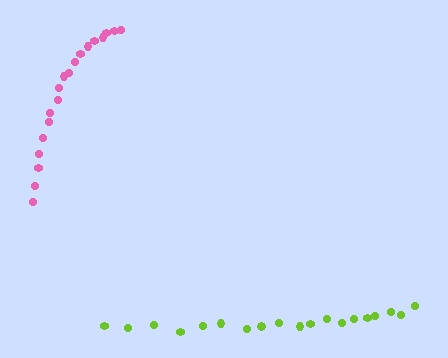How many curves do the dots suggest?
There are 2 distinct paths.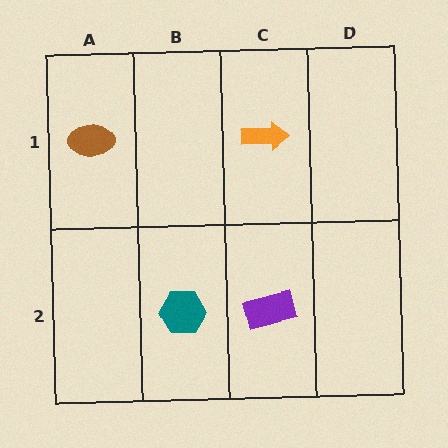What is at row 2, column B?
A teal hexagon.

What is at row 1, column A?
A brown ellipse.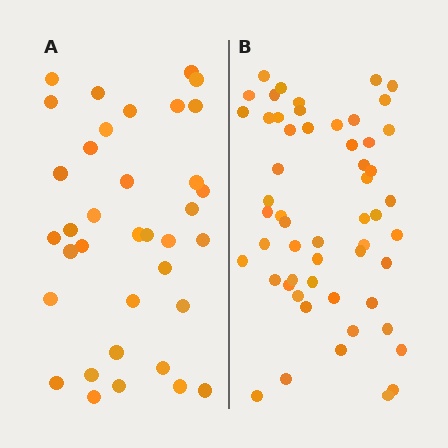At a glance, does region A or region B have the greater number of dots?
Region B (the right region) has more dots.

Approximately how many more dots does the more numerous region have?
Region B has approximately 20 more dots than region A.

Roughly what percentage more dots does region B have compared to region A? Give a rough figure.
About 55% more.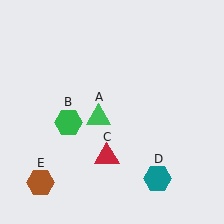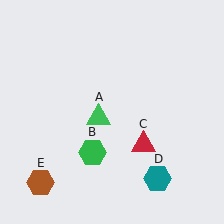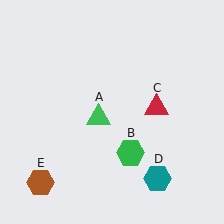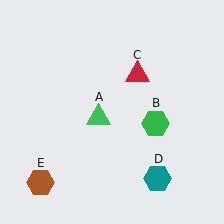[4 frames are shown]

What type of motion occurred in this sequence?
The green hexagon (object B), red triangle (object C) rotated counterclockwise around the center of the scene.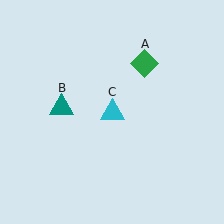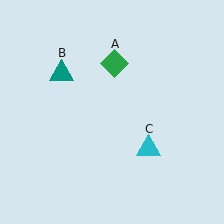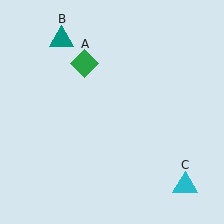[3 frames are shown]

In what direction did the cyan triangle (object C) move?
The cyan triangle (object C) moved down and to the right.